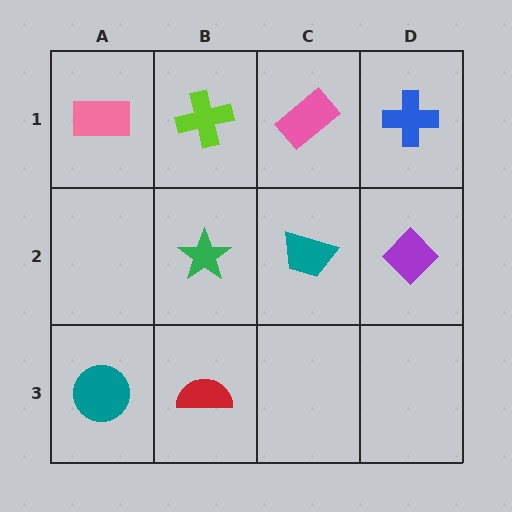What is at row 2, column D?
A purple diamond.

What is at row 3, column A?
A teal circle.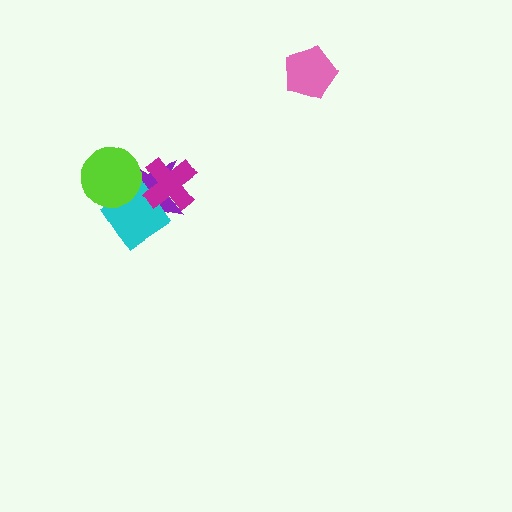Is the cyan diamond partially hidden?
Yes, it is partially covered by another shape.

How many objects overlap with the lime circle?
2 objects overlap with the lime circle.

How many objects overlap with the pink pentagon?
0 objects overlap with the pink pentagon.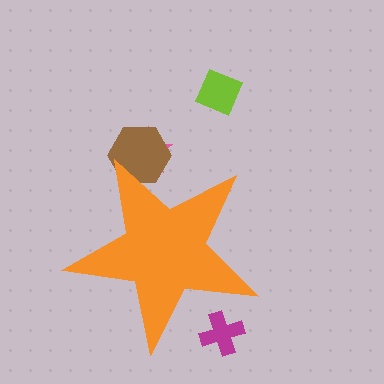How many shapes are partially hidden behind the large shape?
3 shapes are partially hidden.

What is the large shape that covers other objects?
An orange star.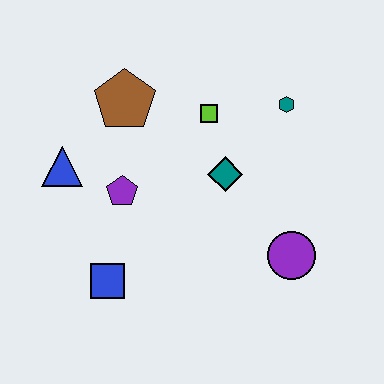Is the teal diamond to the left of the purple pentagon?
No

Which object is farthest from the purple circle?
The blue triangle is farthest from the purple circle.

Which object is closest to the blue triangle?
The purple pentagon is closest to the blue triangle.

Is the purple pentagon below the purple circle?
No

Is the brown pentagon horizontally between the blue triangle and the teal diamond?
Yes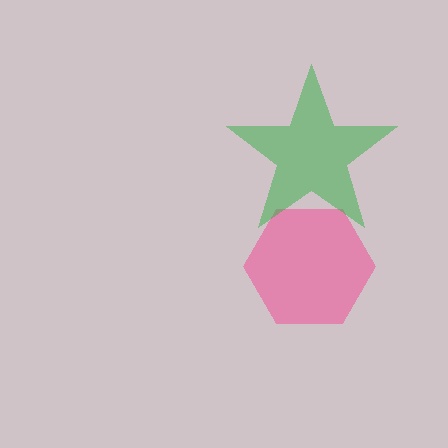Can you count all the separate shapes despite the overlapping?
Yes, there are 2 separate shapes.